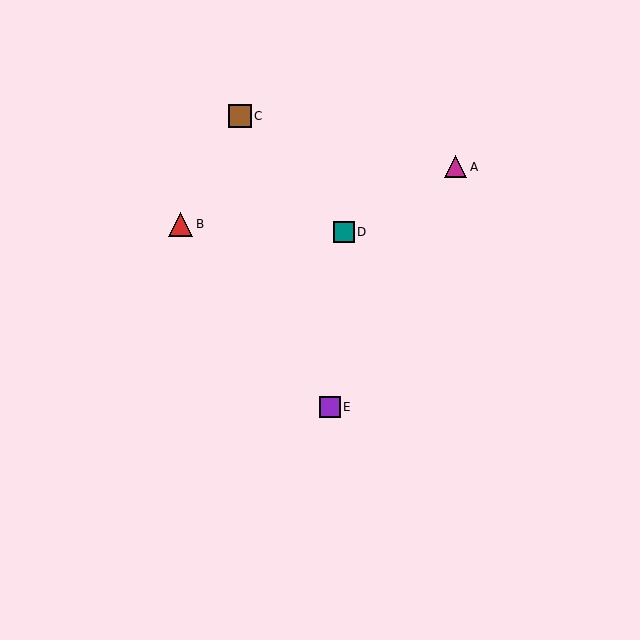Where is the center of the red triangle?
The center of the red triangle is at (180, 224).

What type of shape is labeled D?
Shape D is a teal square.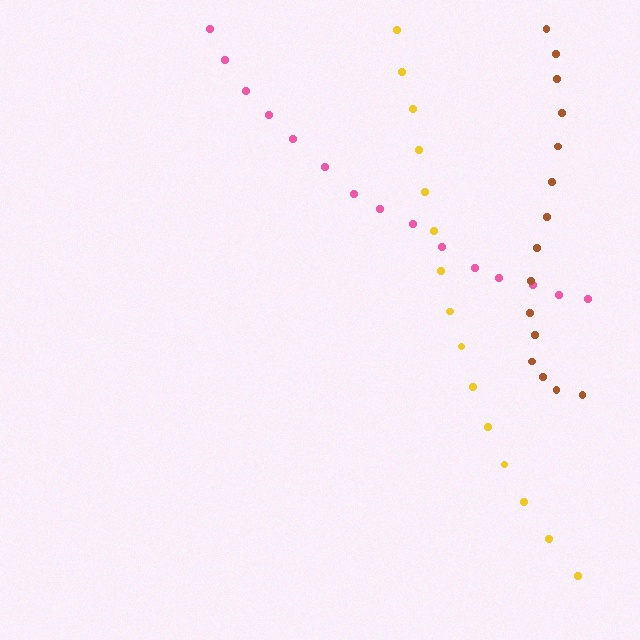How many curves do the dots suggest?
There are 3 distinct paths.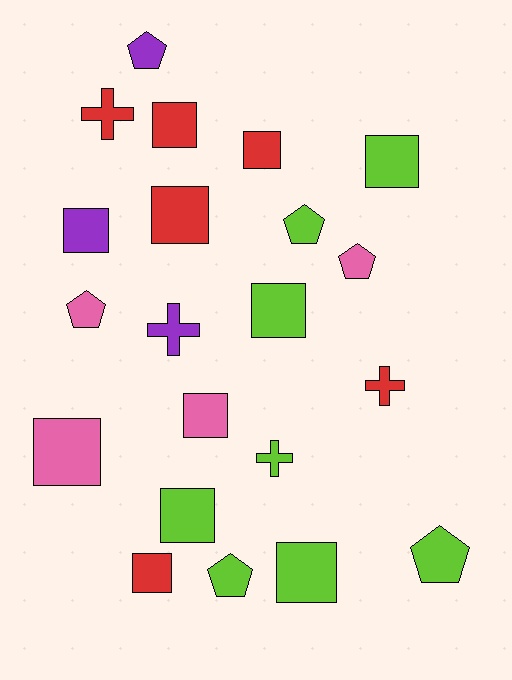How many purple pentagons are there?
There is 1 purple pentagon.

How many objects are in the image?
There are 21 objects.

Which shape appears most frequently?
Square, with 11 objects.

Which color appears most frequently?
Lime, with 8 objects.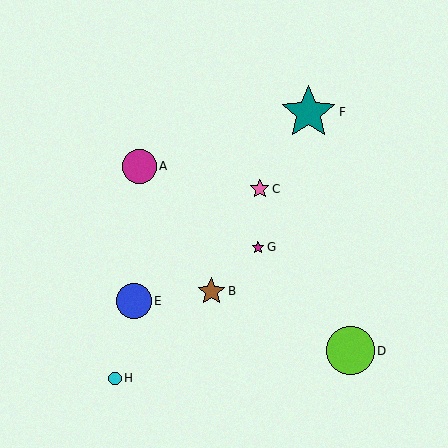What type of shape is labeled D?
Shape D is a lime circle.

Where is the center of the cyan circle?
The center of the cyan circle is at (115, 378).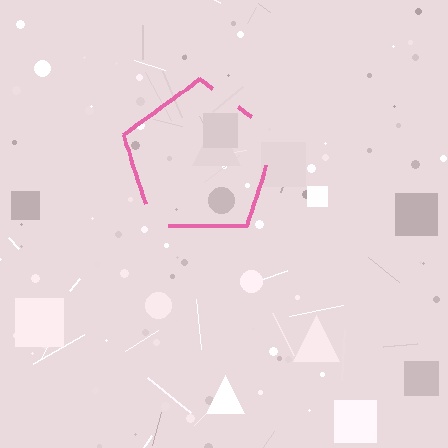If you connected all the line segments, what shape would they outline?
They would outline a pentagon.